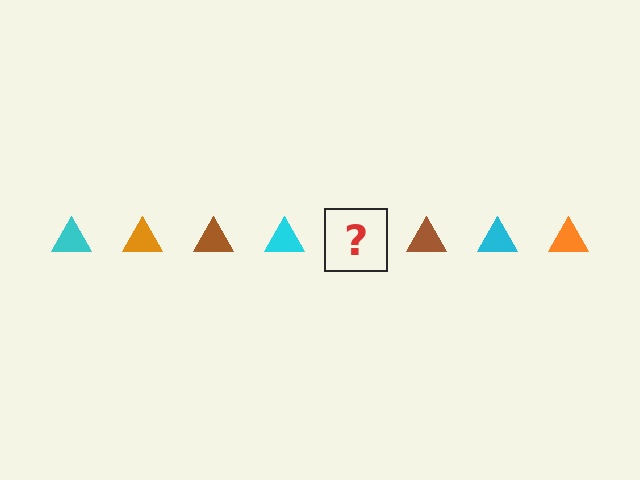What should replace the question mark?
The question mark should be replaced with an orange triangle.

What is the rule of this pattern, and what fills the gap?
The rule is that the pattern cycles through cyan, orange, brown triangles. The gap should be filled with an orange triangle.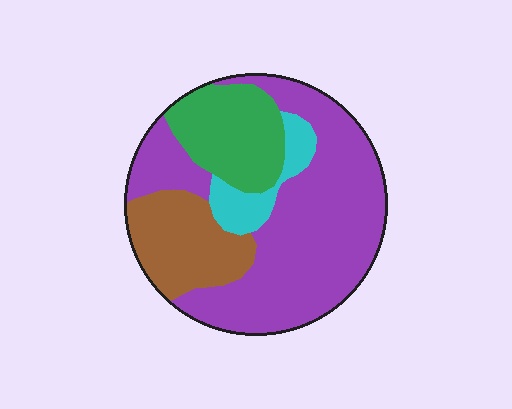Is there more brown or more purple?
Purple.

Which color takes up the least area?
Cyan, at roughly 10%.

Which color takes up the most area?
Purple, at roughly 55%.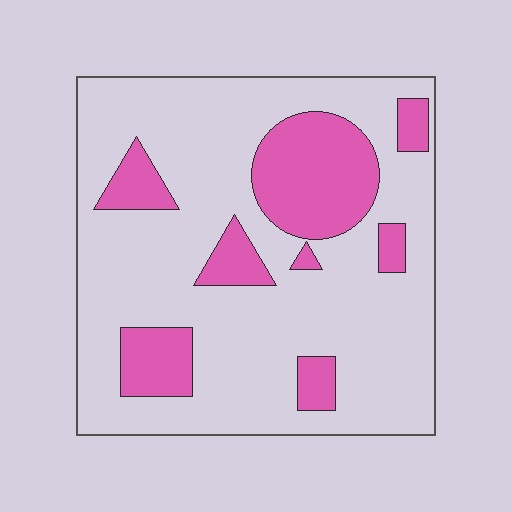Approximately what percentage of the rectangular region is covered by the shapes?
Approximately 25%.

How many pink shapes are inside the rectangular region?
8.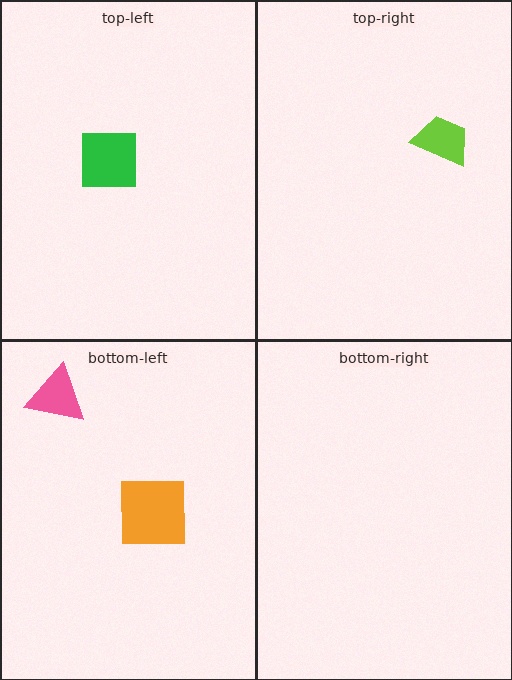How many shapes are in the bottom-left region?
2.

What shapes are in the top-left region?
The green square.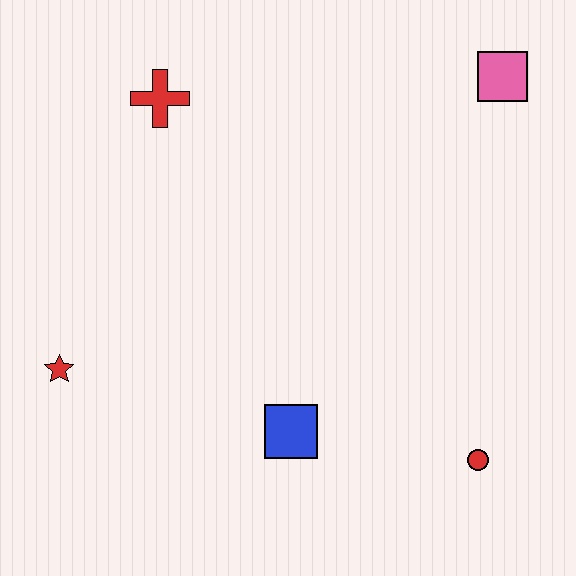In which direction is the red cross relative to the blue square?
The red cross is above the blue square.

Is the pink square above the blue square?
Yes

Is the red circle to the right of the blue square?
Yes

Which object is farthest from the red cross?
The red circle is farthest from the red cross.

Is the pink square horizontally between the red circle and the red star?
No